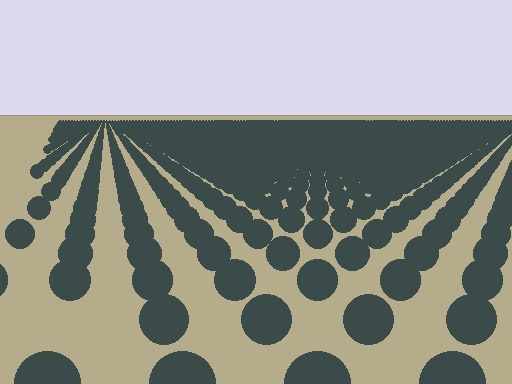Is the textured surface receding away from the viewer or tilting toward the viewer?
The surface is receding away from the viewer. Texture elements get smaller and denser toward the top.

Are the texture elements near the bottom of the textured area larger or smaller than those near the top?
Larger. Near the bottom, elements are closer to the viewer and appear at a bigger on-screen size.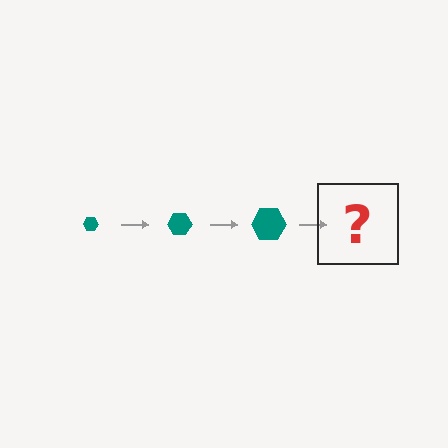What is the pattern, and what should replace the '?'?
The pattern is that the hexagon gets progressively larger each step. The '?' should be a teal hexagon, larger than the previous one.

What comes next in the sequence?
The next element should be a teal hexagon, larger than the previous one.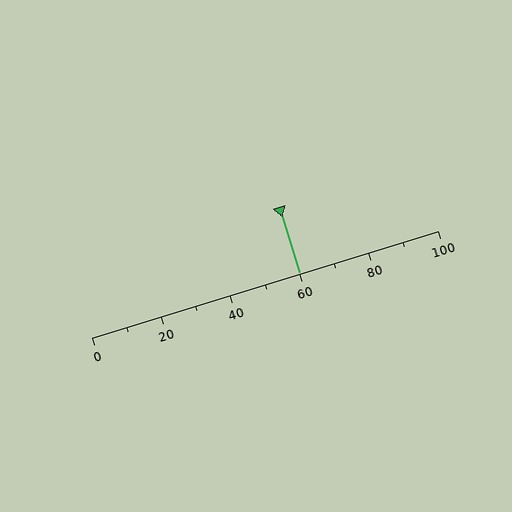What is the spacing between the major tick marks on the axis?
The major ticks are spaced 20 apart.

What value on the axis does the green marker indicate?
The marker indicates approximately 60.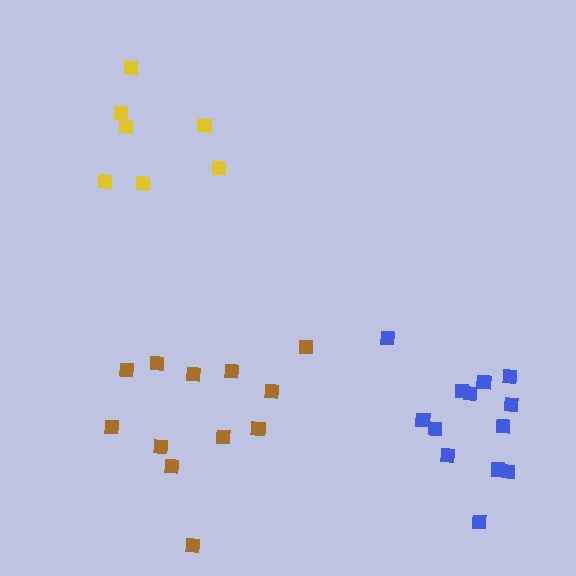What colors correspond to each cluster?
The clusters are colored: blue, brown, yellow.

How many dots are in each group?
Group 1: 13 dots, Group 2: 12 dots, Group 3: 7 dots (32 total).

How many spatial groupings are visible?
There are 3 spatial groupings.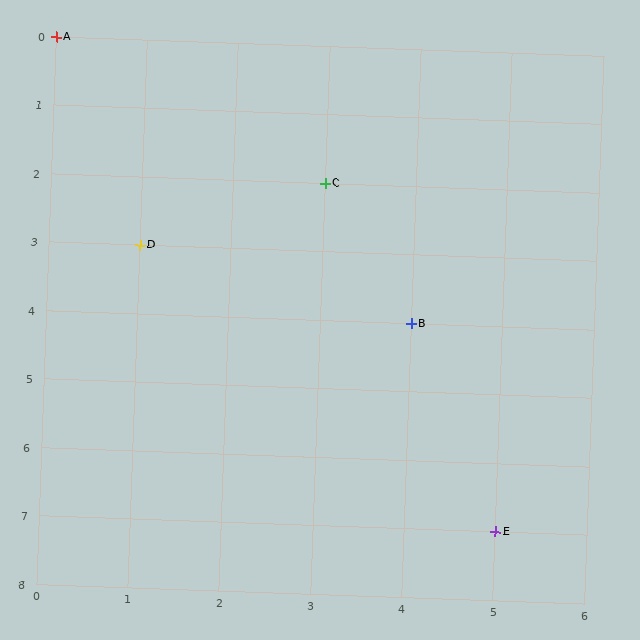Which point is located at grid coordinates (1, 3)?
Point D is at (1, 3).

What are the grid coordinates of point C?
Point C is at grid coordinates (3, 2).